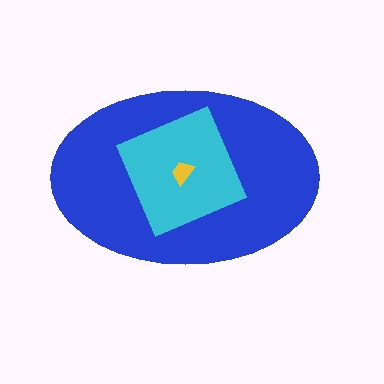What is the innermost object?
The yellow trapezoid.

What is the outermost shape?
The blue ellipse.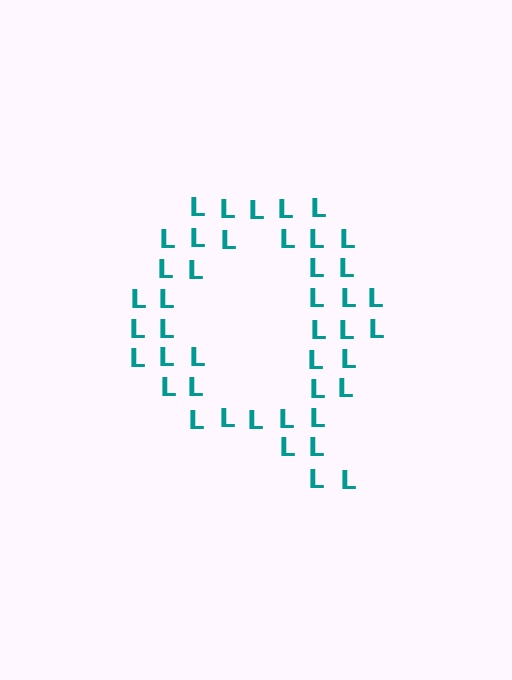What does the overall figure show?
The overall figure shows the letter Q.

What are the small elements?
The small elements are letter L's.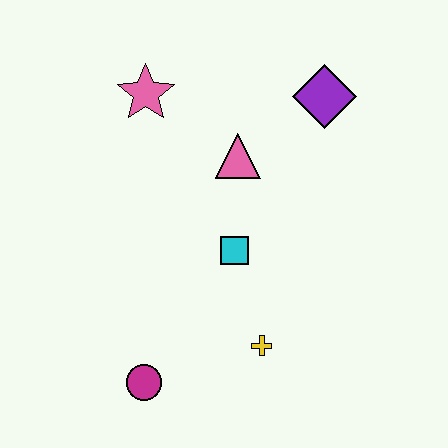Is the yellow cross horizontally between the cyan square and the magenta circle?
No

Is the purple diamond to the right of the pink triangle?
Yes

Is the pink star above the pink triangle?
Yes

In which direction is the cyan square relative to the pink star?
The cyan square is below the pink star.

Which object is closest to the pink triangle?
The cyan square is closest to the pink triangle.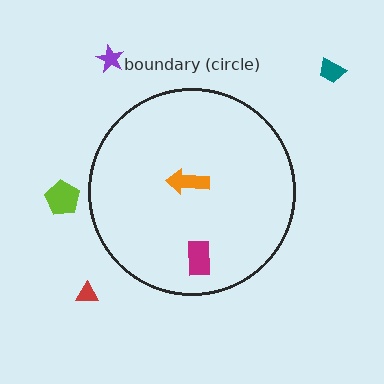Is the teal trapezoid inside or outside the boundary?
Outside.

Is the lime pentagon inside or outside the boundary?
Outside.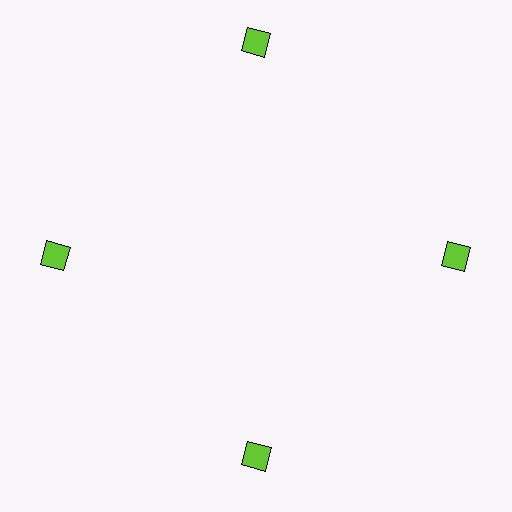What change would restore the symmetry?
The symmetry would be restored by moving it inward, back onto the ring so that all 4 squares sit at equal angles and equal distance from the center.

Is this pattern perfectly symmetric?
No. The 4 lime squares are arranged in a ring, but one element near the 12 o'clock position is pushed outward from the center, breaking the 4-fold rotational symmetry.